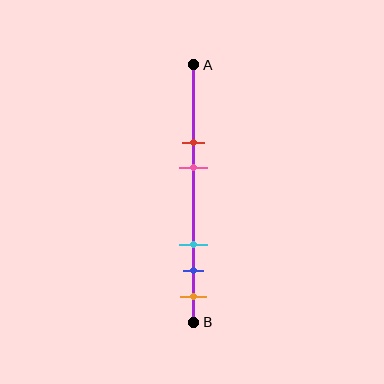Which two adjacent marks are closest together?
The blue and orange marks are the closest adjacent pair.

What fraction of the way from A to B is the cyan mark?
The cyan mark is approximately 70% (0.7) of the way from A to B.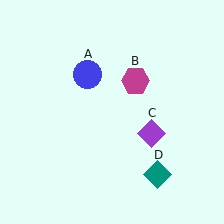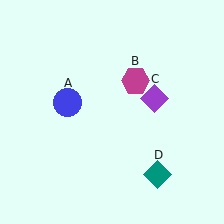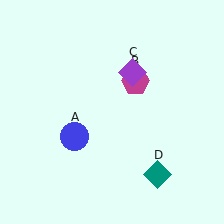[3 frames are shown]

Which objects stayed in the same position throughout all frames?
Magenta hexagon (object B) and teal diamond (object D) remained stationary.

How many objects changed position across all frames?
2 objects changed position: blue circle (object A), purple diamond (object C).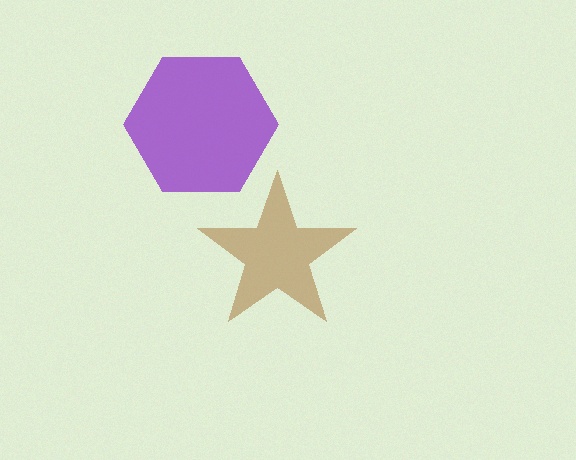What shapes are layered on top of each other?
The layered shapes are: a purple hexagon, a brown star.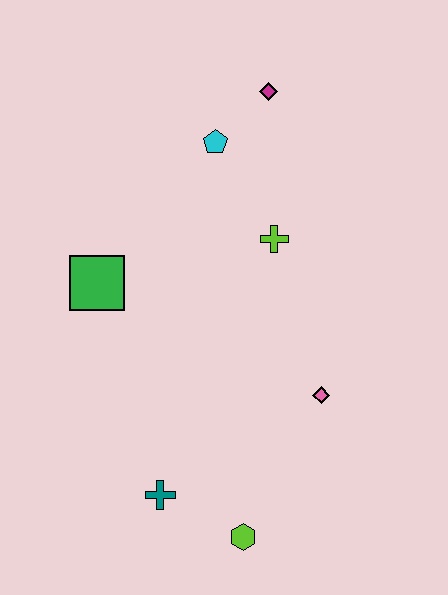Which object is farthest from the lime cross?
The lime hexagon is farthest from the lime cross.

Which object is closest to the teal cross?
The lime hexagon is closest to the teal cross.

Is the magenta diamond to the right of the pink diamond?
No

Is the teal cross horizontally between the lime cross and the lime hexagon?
No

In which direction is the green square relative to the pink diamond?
The green square is to the left of the pink diamond.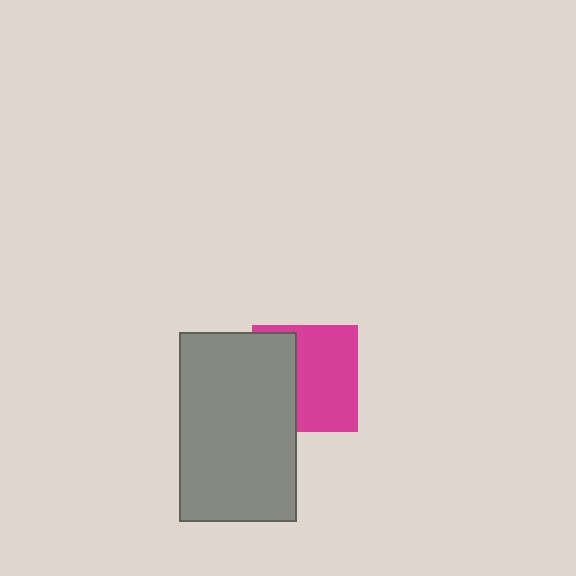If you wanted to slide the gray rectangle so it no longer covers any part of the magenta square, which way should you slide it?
Slide it left — that is the most direct way to separate the two shapes.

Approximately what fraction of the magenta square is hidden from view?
Roughly 41% of the magenta square is hidden behind the gray rectangle.